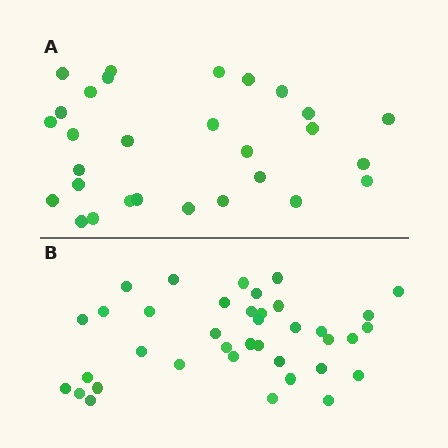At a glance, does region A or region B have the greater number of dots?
Region B (the bottom region) has more dots.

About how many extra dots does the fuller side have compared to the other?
Region B has roughly 8 or so more dots than region A.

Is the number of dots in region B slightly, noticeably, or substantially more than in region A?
Region B has noticeably more, but not dramatically so. The ratio is roughly 1.3 to 1.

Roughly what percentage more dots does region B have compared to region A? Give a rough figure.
About 30% more.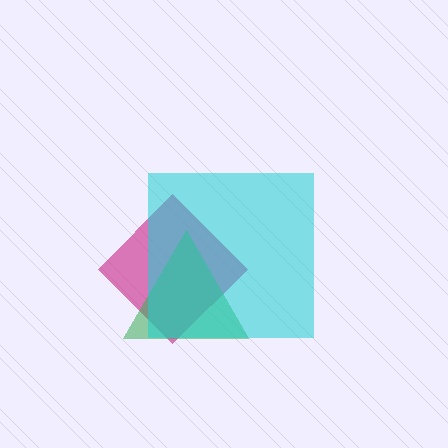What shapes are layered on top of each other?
The layered shapes are: a magenta diamond, a green triangle, a cyan square.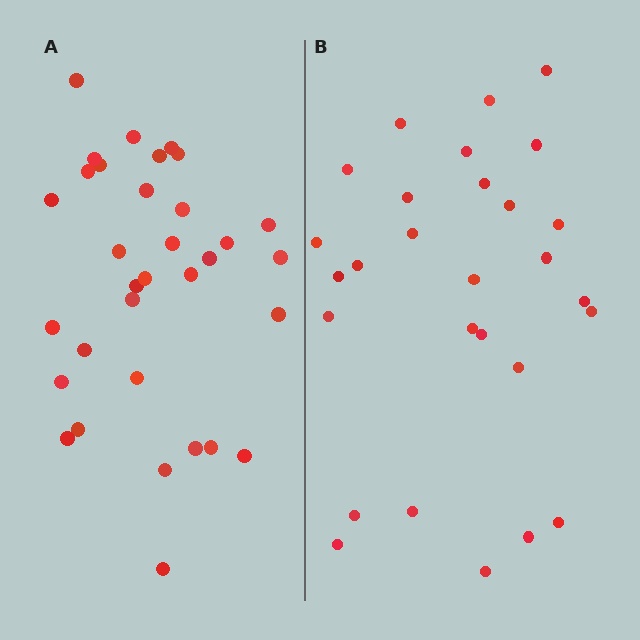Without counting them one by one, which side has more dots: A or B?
Region A (the left region) has more dots.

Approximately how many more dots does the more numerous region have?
Region A has about 5 more dots than region B.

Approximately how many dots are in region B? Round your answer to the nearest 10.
About 30 dots. (The exact count is 28, which rounds to 30.)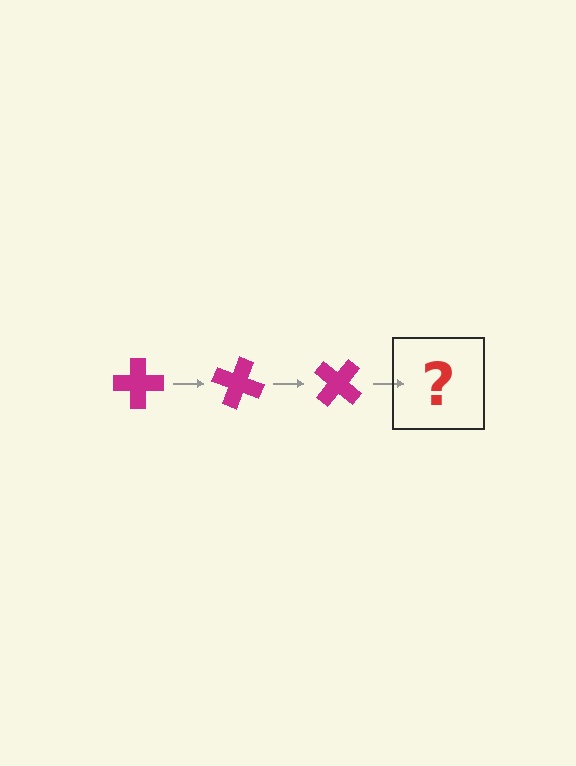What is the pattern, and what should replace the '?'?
The pattern is that the cross rotates 20 degrees each step. The '?' should be a magenta cross rotated 60 degrees.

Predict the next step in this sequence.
The next step is a magenta cross rotated 60 degrees.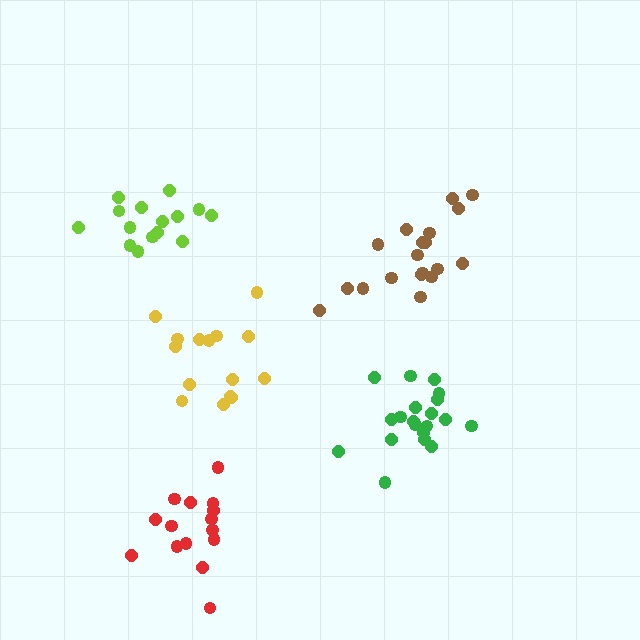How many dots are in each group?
Group 1: 15 dots, Group 2: 19 dots, Group 3: 20 dots, Group 4: 15 dots, Group 5: 15 dots (84 total).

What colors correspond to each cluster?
The clusters are colored: red, brown, green, yellow, lime.